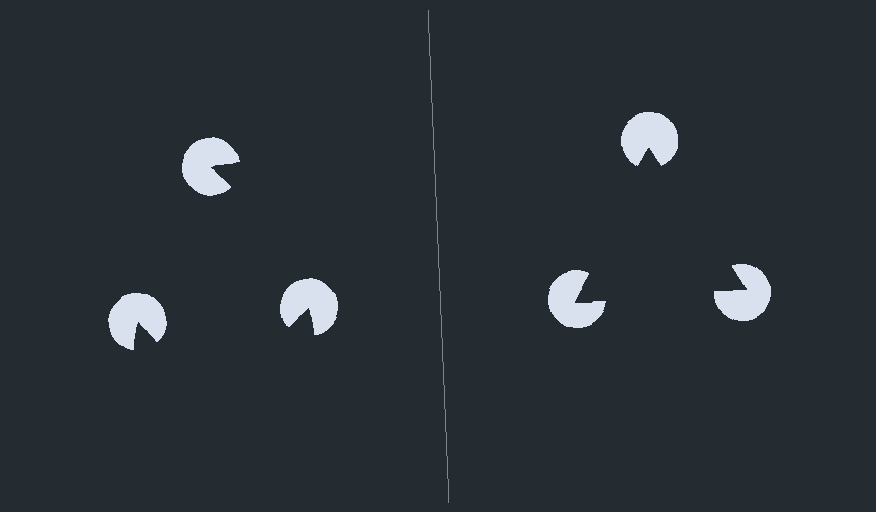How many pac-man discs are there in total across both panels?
6 — 3 on each side.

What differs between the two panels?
The pac-man discs are positioned identically on both sides; only the wedge orientations differ. On the right they align to a triangle; on the left they are misaligned.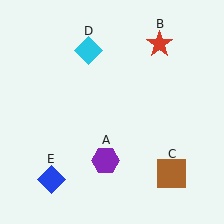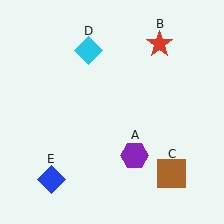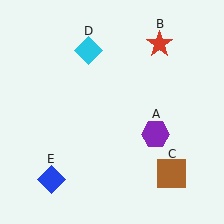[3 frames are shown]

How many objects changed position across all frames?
1 object changed position: purple hexagon (object A).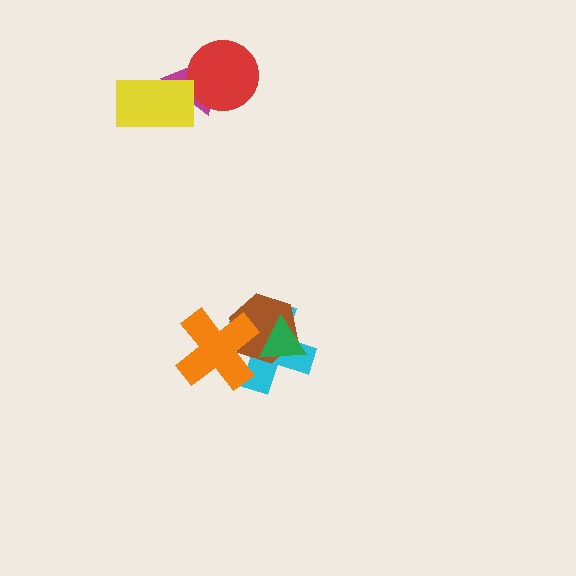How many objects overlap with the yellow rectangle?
1 object overlaps with the yellow rectangle.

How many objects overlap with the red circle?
1 object overlaps with the red circle.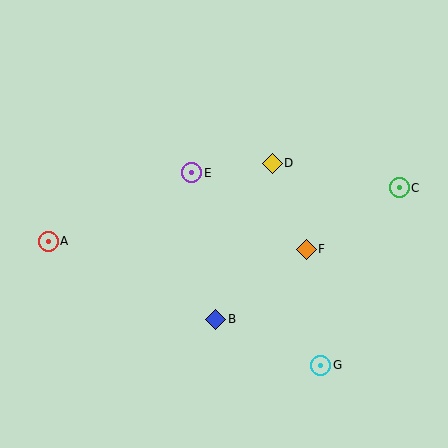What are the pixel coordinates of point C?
Point C is at (399, 188).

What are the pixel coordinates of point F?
Point F is at (306, 249).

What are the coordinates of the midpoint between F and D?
The midpoint between F and D is at (289, 206).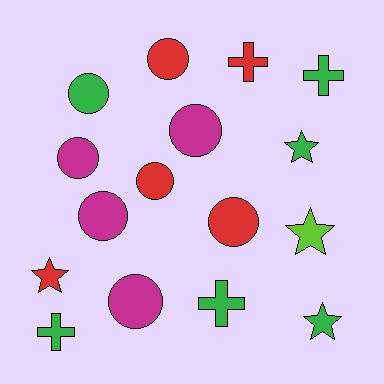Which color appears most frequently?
Green, with 6 objects.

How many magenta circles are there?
There are 4 magenta circles.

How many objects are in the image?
There are 16 objects.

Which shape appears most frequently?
Circle, with 8 objects.